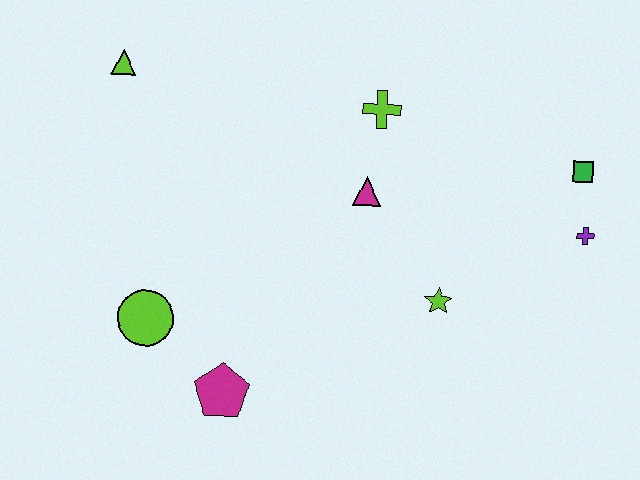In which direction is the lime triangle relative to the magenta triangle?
The lime triangle is to the left of the magenta triangle.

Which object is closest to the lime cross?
The magenta triangle is closest to the lime cross.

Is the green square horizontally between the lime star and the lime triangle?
No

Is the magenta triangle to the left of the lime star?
Yes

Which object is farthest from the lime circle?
The green square is farthest from the lime circle.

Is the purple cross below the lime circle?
No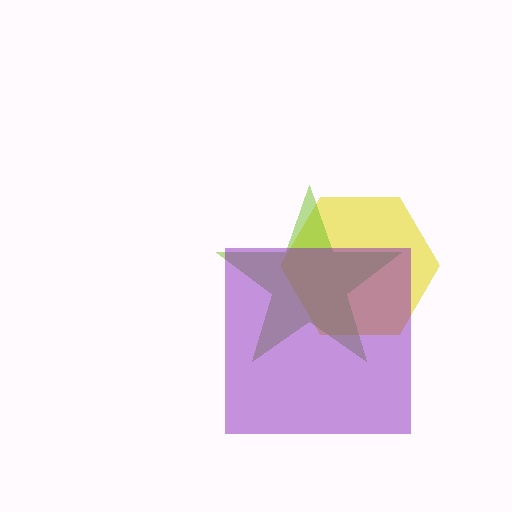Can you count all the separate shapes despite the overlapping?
Yes, there are 3 separate shapes.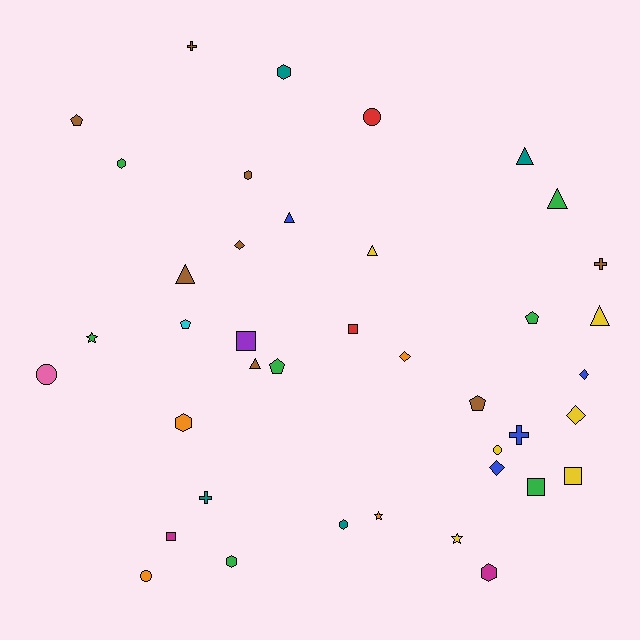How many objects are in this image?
There are 40 objects.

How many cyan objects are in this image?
There is 1 cyan object.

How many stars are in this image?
There are 3 stars.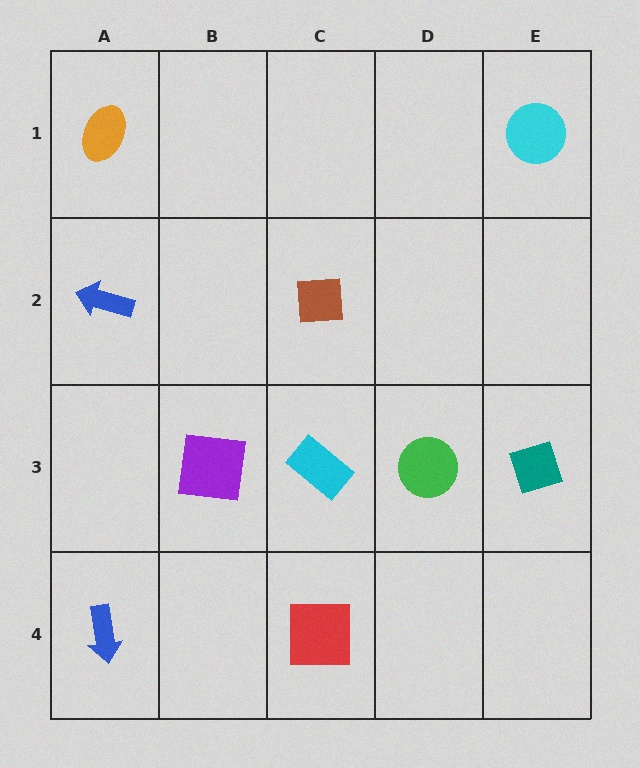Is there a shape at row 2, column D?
No, that cell is empty.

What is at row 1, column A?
An orange ellipse.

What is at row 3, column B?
A purple square.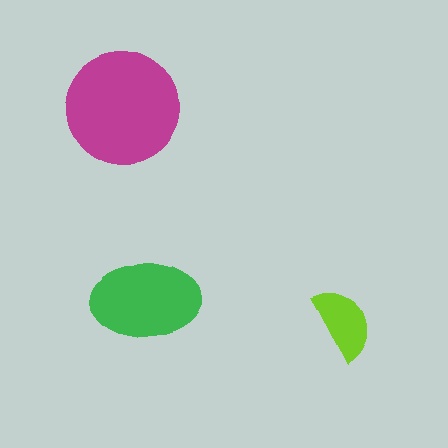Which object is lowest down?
The lime semicircle is bottommost.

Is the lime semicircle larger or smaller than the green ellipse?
Smaller.